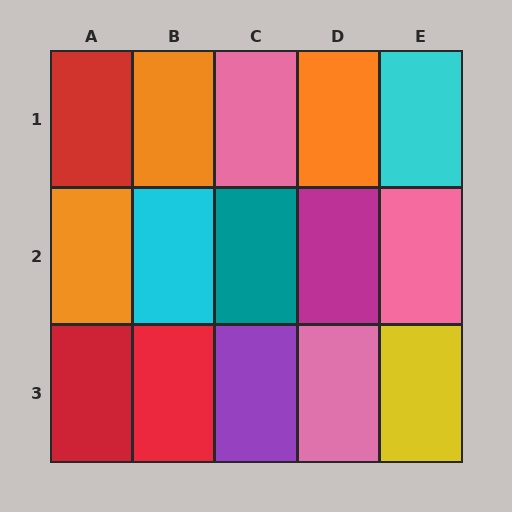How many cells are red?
3 cells are red.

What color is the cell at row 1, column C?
Pink.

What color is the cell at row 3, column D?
Pink.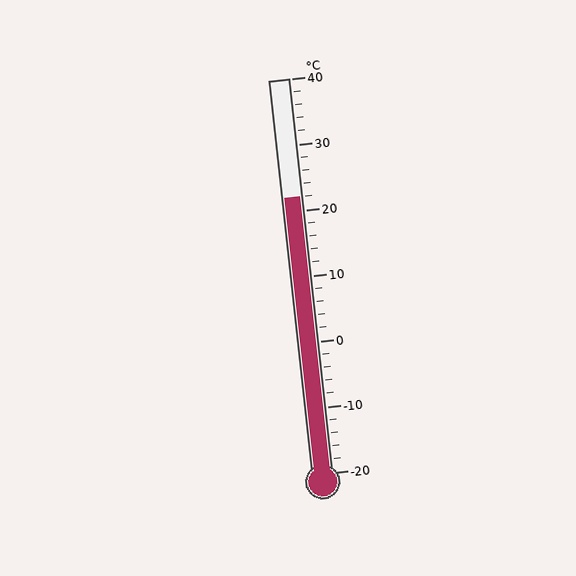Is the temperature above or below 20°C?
The temperature is above 20°C.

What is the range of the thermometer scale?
The thermometer scale ranges from -20°C to 40°C.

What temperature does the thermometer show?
The thermometer shows approximately 22°C.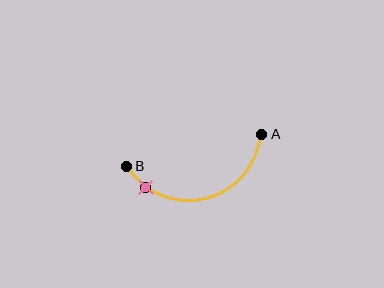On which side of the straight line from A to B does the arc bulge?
The arc bulges below the straight line connecting A and B.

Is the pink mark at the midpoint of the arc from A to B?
No. The pink mark lies on the arc but is closer to endpoint B. The arc midpoint would be at the point on the curve equidistant along the arc from both A and B.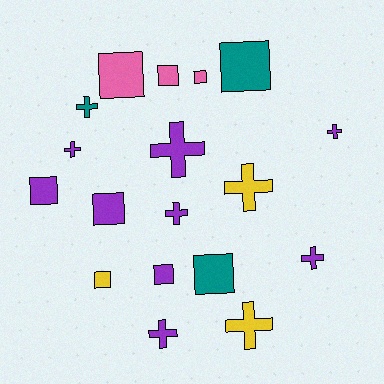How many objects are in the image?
There are 18 objects.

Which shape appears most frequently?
Cross, with 9 objects.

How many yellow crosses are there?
There are 2 yellow crosses.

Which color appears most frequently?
Purple, with 9 objects.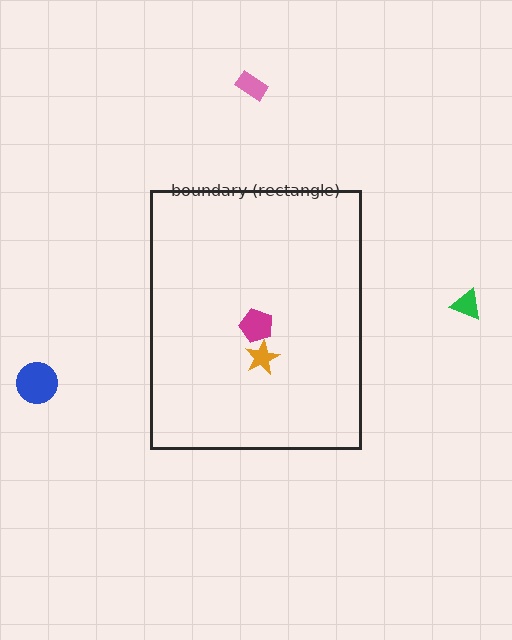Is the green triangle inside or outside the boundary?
Outside.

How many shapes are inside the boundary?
2 inside, 3 outside.